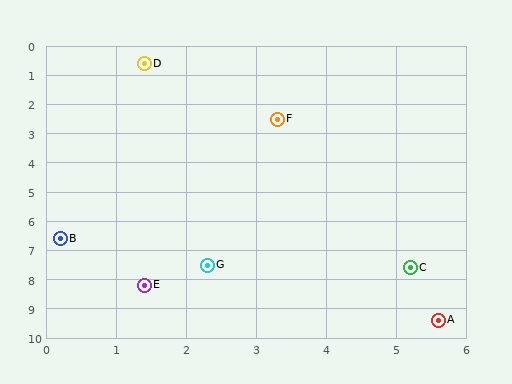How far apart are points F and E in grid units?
Points F and E are about 6.0 grid units apart.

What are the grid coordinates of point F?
Point F is at approximately (3.3, 2.5).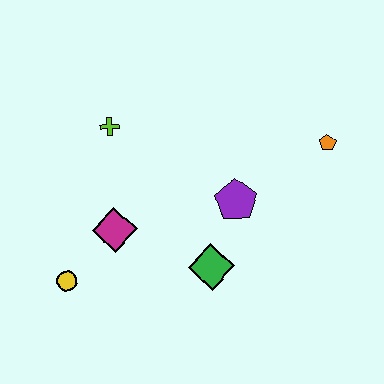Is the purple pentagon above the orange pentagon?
No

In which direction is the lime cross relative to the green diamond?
The lime cross is above the green diamond.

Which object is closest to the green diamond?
The purple pentagon is closest to the green diamond.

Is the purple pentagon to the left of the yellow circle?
No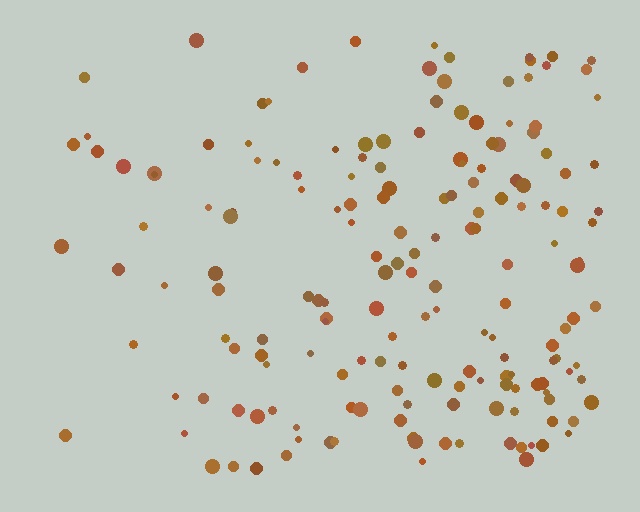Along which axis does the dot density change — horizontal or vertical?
Horizontal.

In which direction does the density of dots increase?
From left to right, with the right side densest.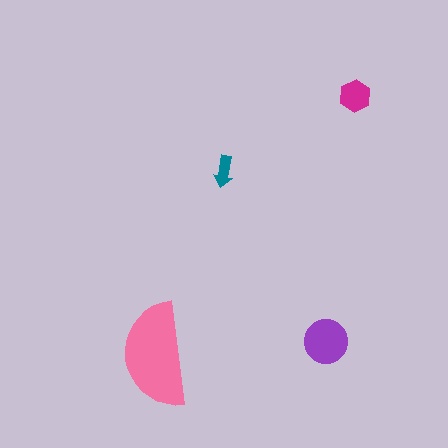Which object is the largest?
The pink semicircle.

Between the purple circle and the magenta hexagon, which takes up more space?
The purple circle.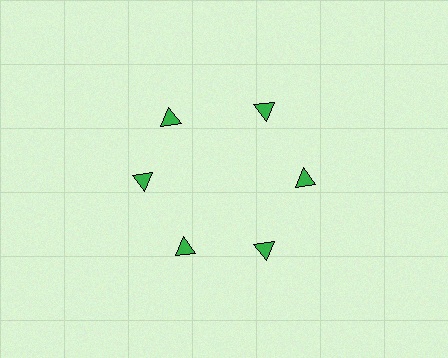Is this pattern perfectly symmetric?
No. The 6 green triangles are arranged in a ring, but one element near the 11 o'clock position is rotated out of alignment along the ring, breaking the 6-fold rotational symmetry.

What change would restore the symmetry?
The symmetry would be restored by rotating it back into even spacing with its neighbors so that all 6 triangles sit at equal angles and equal distance from the center.